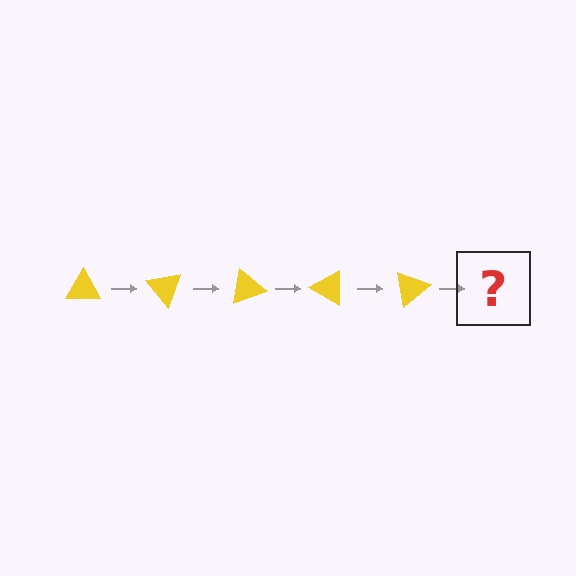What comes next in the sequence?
The next element should be a yellow triangle rotated 250 degrees.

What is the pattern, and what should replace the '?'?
The pattern is that the triangle rotates 50 degrees each step. The '?' should be a yellow triangle rotated 250 degrees.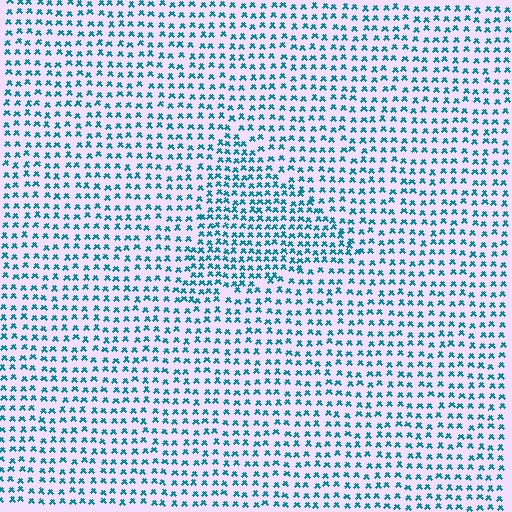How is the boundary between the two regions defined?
The boundary is defined by a change in element density (approximately 1.5x ratio). All elements are the same color, size, and shape.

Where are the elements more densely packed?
The elements are more densely packed inside the triangle boundary.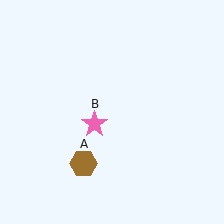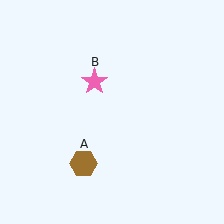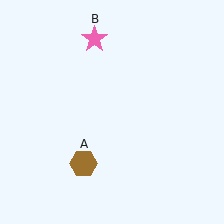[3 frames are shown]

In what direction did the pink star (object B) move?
The pink star (object B) moved up.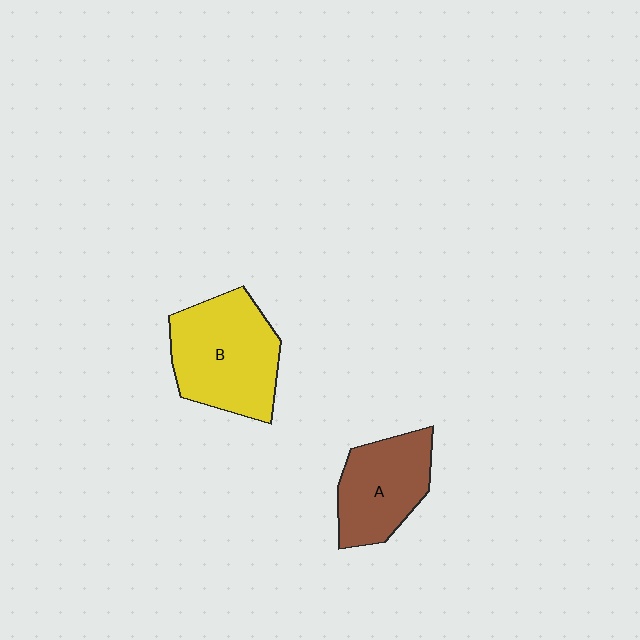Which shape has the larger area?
Shape B (yellow).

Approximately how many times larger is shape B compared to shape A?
Approximately 1.3 times.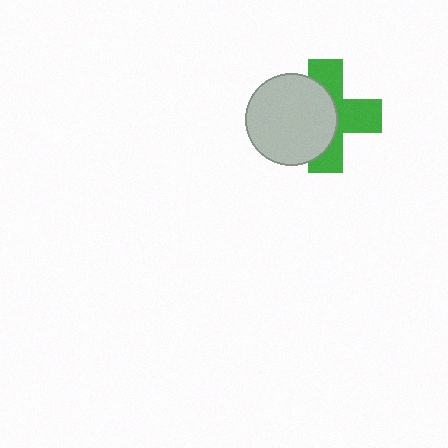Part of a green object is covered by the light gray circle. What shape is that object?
It is a cross.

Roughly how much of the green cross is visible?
About half of it is visible (roughly 52%).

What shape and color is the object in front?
The object in front is a light gray circle.